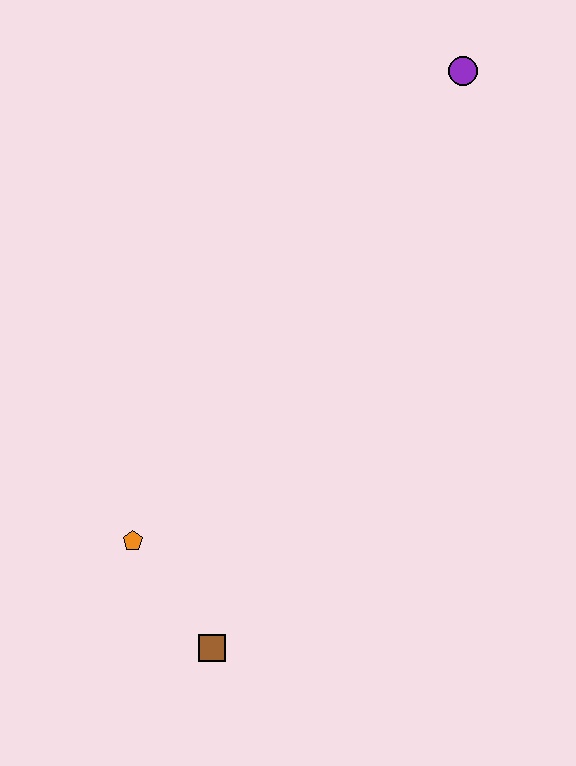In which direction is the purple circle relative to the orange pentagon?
The purple circle is above the orange pentagon.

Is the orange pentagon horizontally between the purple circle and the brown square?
No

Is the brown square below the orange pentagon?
Yes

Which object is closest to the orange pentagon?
The brown square is closest to the orange pentagon.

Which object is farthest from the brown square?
The purple circle is farthest from the brown square.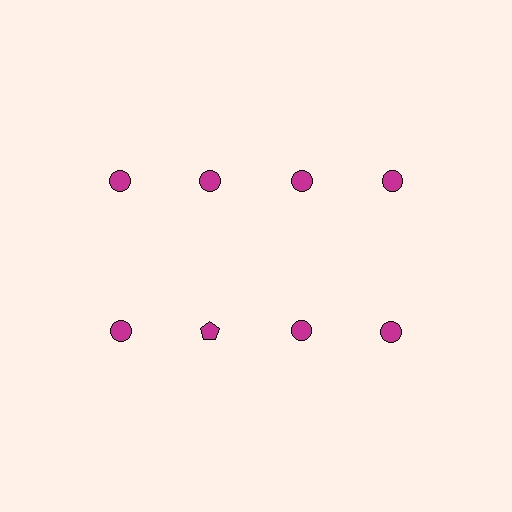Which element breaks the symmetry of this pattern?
The magenta pentagon in the second row, second from left column breaks the symmetry. All other shapes are magenta circles.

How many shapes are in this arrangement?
There are 8 shapes arranged in a grid pattern.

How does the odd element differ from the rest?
It has a different shape: pentagon instead of circle.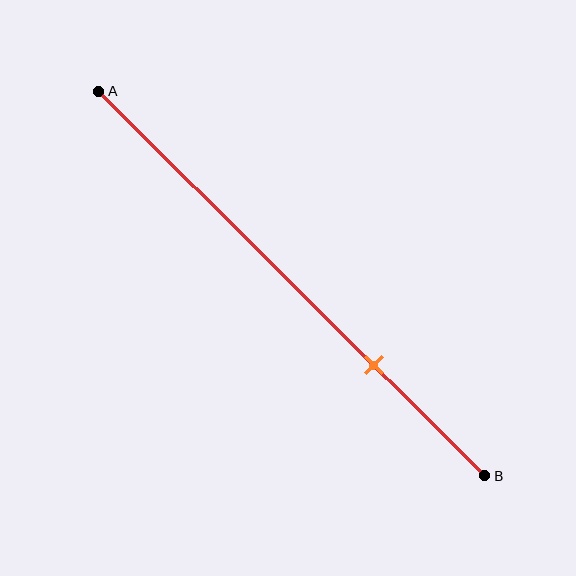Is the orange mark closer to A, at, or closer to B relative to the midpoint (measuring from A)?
The orange mark is closer to point B than the midpoint of segment AB.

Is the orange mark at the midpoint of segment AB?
No, the mark is at about 70% from A, not at the 50% midpoint.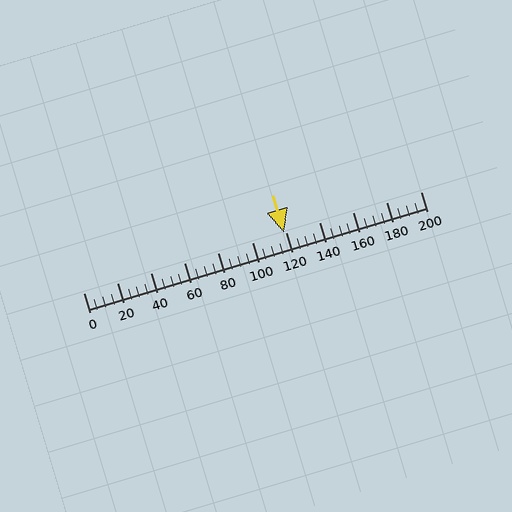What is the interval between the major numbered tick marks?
The major tick marks are spaced 20 units apart.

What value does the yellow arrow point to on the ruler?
The yellow arrow points to approximately 119.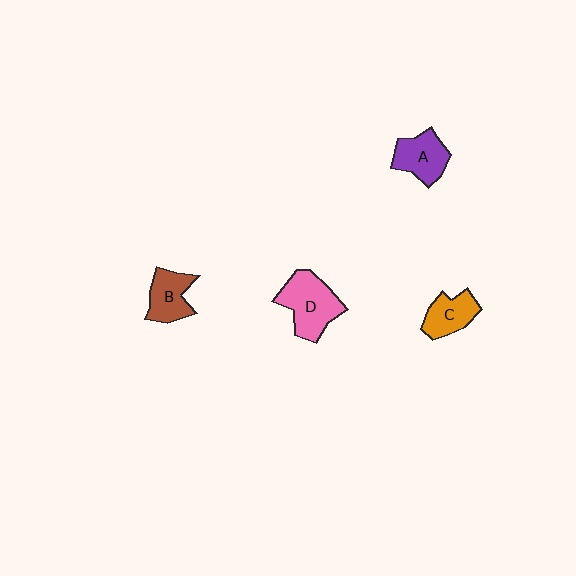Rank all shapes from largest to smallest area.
From largest to smallest: D (pink), A (purple), B (brown), C (orange).